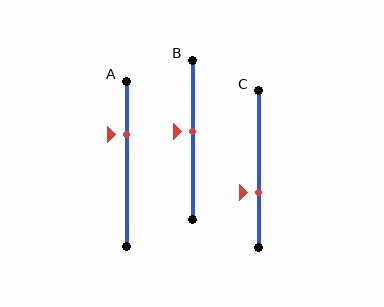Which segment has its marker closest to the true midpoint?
Segment B has its marker closest to the true midpoint.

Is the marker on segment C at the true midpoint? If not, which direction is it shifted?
No, the marker on segment C is shifted downward by about 15% of the segment length.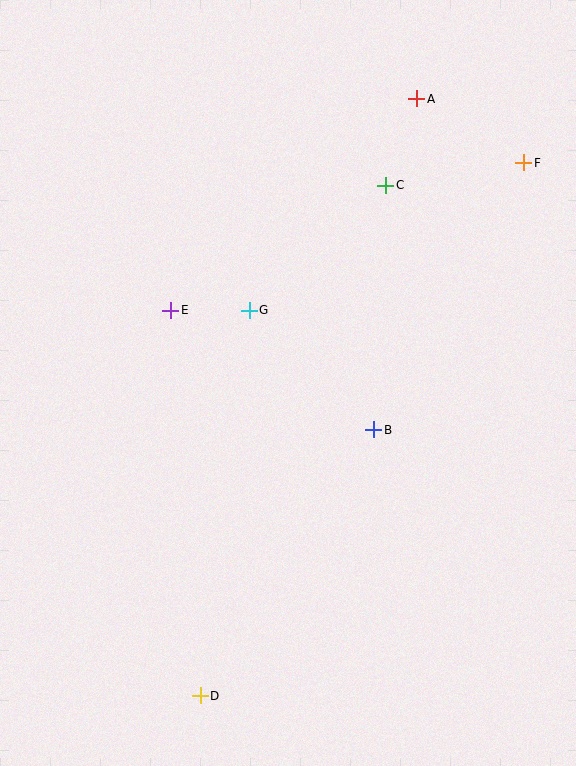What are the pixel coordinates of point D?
Point D is at (200, 696).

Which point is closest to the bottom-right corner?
Point D is closest to the bottom-right corner.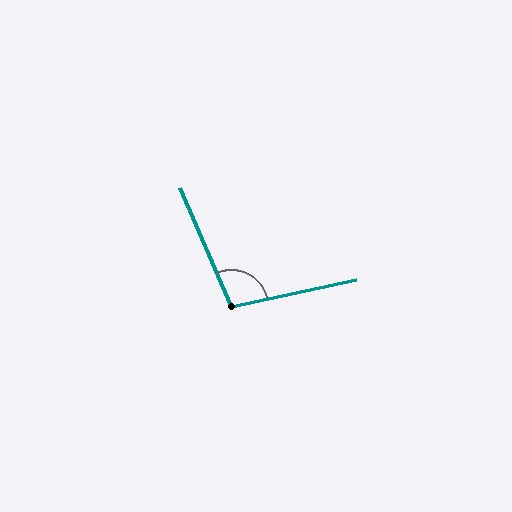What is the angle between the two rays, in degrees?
Approximately 101 degrees.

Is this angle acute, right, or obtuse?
It is obtuse.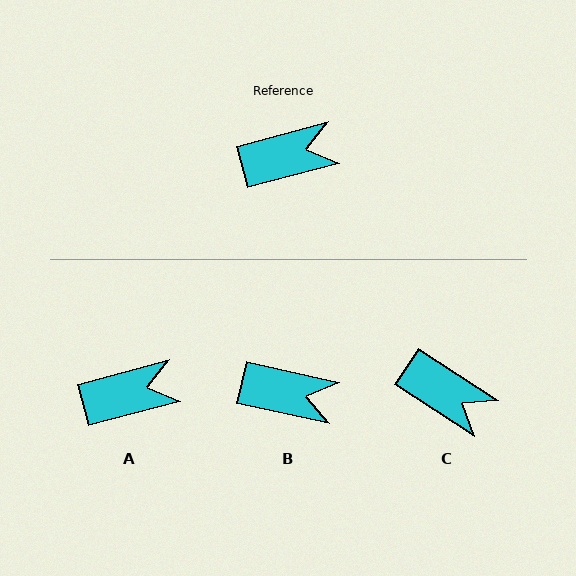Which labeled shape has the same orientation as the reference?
A.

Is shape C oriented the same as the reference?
No, it is off by about 48 degrees.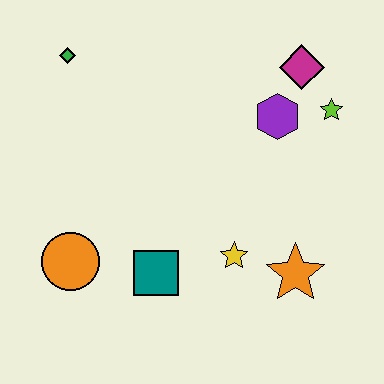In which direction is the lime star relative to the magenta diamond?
The lime star is below the magenta diamond.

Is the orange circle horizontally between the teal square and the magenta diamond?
No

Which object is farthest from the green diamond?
The orange star is farthest from the green diamond.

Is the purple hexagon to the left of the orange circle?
No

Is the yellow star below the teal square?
No